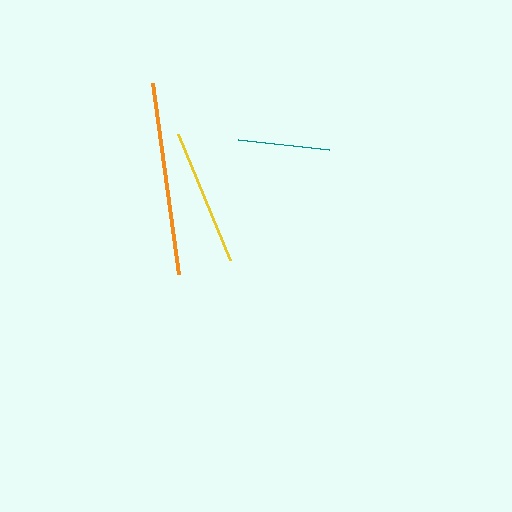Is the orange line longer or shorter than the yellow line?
The orange line is longer than the yellow line.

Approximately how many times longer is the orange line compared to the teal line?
The orange line is approximately 2.1 times the length of the teal line.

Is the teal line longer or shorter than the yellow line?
The yellow line is longer than the teal line.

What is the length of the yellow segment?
The yellow segment is approximately 136 pixels long.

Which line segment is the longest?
The orange line is the longest at approximately 192 pixels.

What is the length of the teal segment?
The teal segment is approximately 92 pixels long.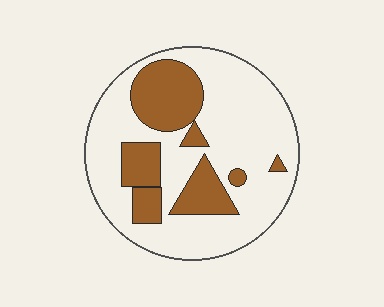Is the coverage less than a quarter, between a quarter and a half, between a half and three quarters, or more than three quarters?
Between a quarter and a half.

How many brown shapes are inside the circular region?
7.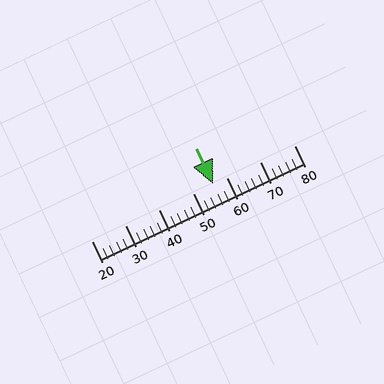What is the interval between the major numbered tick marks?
The major tick marks are spaced 10 units apart.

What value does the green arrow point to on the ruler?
The green arrow points to approximately 56.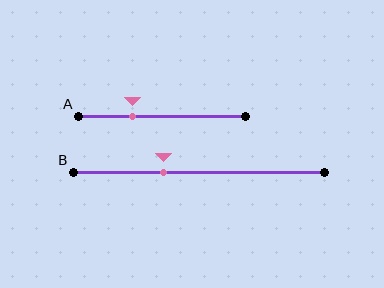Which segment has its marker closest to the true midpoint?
Segment B has its marker closest to the true midpoint.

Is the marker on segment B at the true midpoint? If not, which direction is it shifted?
No, the marker on segment B is shifted to the left by about 14% of the segment length.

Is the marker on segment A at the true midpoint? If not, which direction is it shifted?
No, the marker on segment A is shifted to the left by about 18% of the segment length.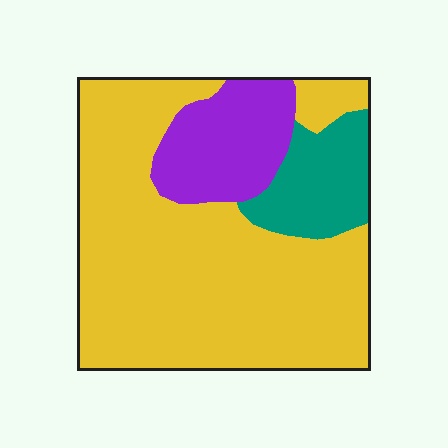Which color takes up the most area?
Yellow, at roughly 70%.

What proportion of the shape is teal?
Teal covers about 15% of the shape.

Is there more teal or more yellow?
Yellow.